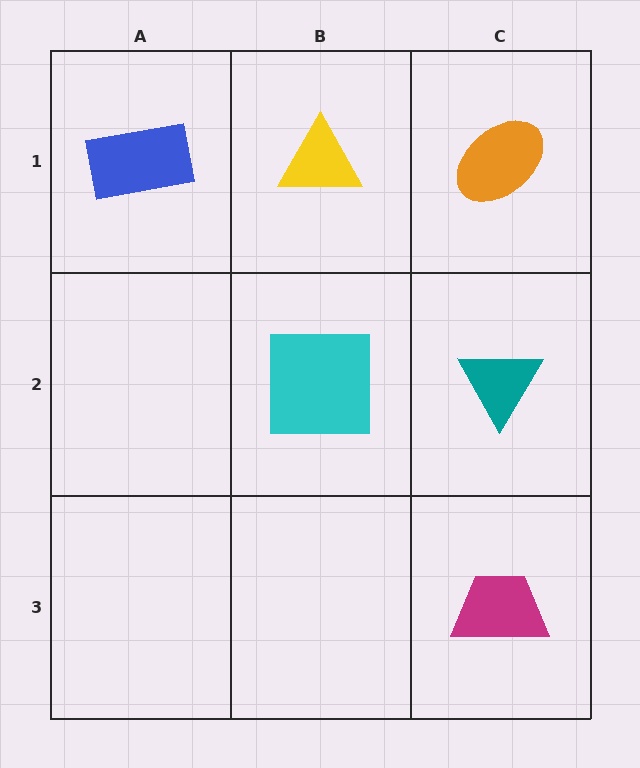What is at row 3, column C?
A magenta trapezoid.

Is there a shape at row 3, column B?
No, that cell is empty.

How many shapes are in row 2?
2 shapes.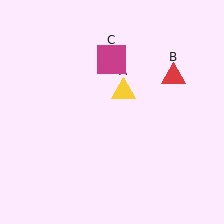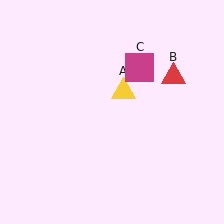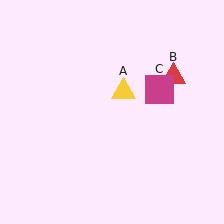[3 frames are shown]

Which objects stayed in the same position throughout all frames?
Yellow triangle (object A) and red triangle (object B) remained stationary.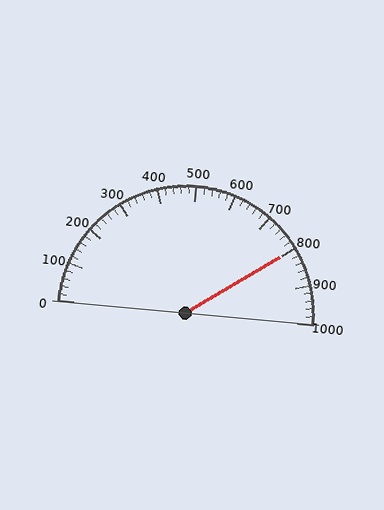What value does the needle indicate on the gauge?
The needle indicates approximately 800.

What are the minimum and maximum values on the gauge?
The gauge ranges from 0 to 1000.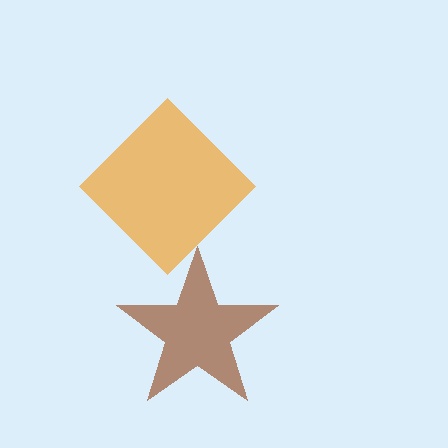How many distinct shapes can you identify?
There are 2 distinct shapes: an orange diamond, a brown star.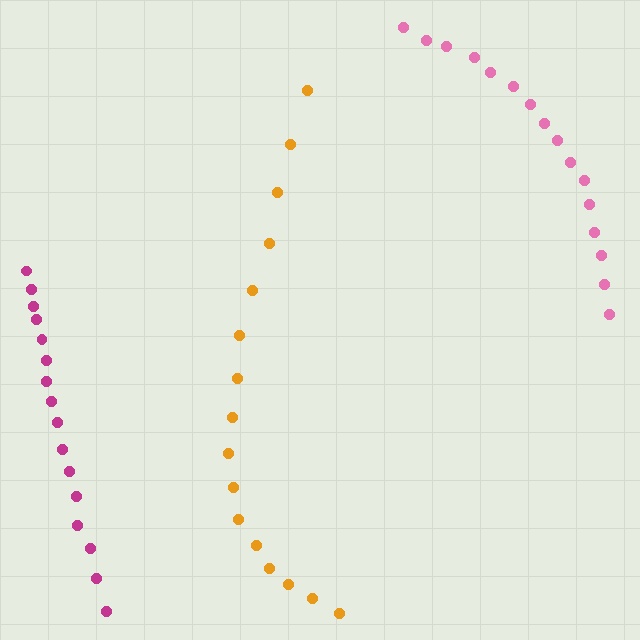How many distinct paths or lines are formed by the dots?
There are 3 distinct paths.